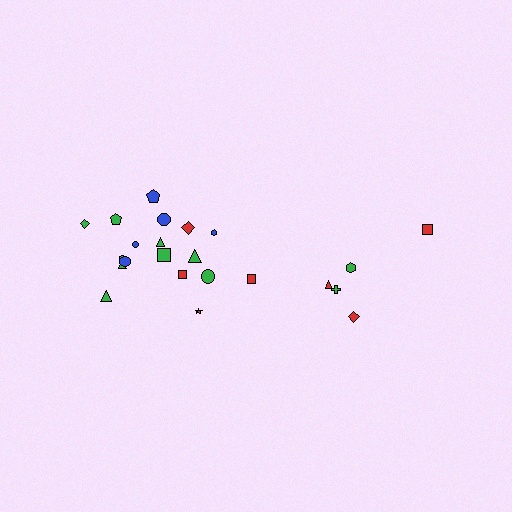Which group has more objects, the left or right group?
The left group.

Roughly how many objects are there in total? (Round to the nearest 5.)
Roughly 25 objects in total.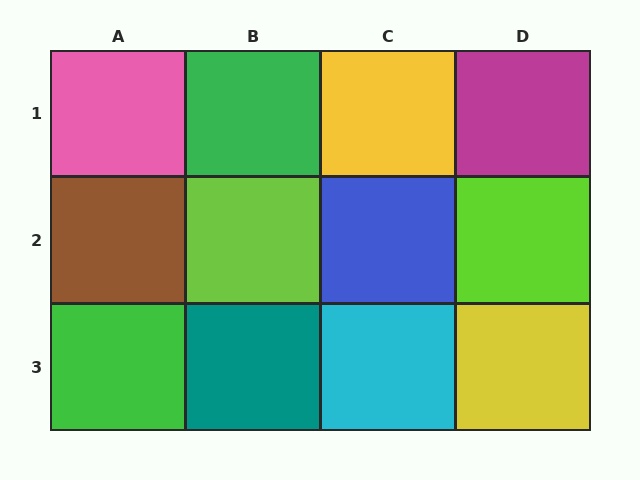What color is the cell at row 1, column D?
Magenta.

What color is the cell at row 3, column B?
Teal.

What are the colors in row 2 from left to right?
Brown, lime, blue, lime.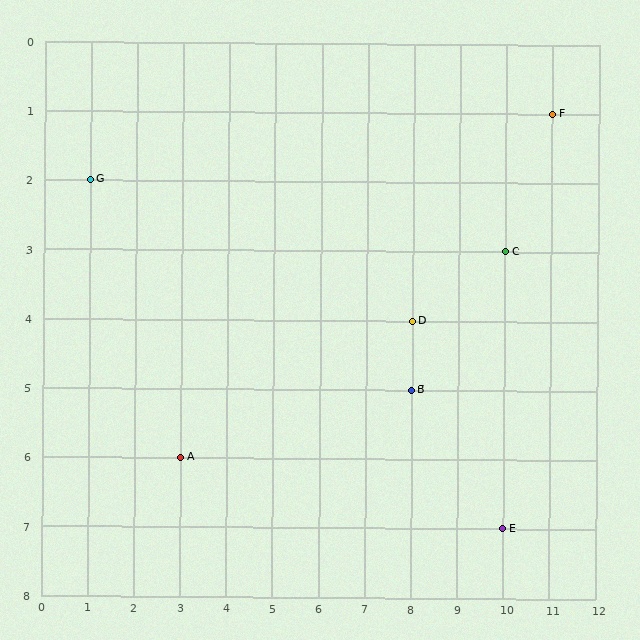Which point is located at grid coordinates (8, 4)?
Point D is at (8, 4).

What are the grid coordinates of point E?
Point E is at grid coordinates (10, 7).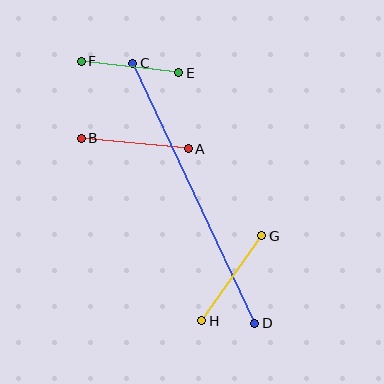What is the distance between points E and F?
The distance is approximately 98 pixels.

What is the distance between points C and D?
The distance is approximately 287 pixels.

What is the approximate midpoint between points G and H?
The midpoint is at approximately (232, 278) pixels.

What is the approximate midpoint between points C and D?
The midpoint is at approximately (194, 193) pixels.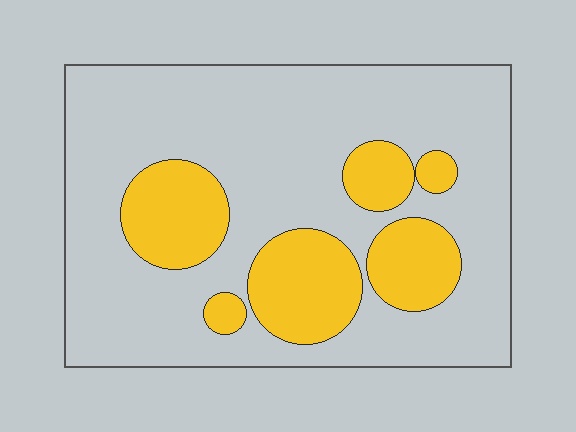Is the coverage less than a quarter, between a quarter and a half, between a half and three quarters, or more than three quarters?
Between a quarter and a half.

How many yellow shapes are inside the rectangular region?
6.